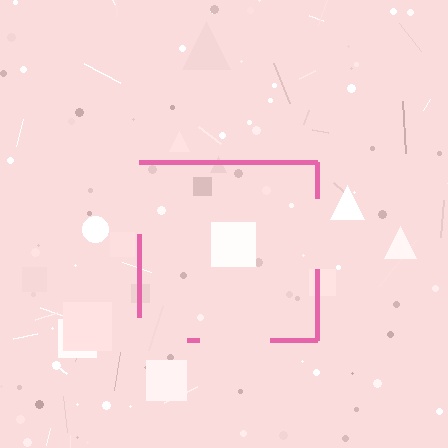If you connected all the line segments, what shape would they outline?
They would outline a square.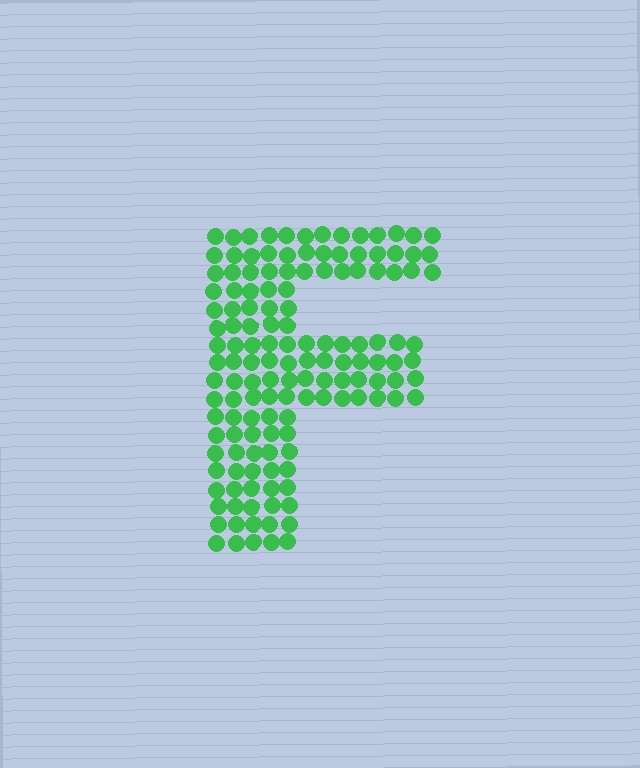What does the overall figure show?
The overall figure shows the letter F.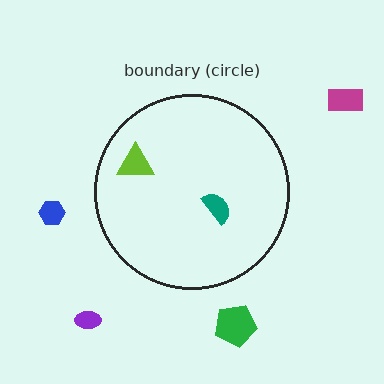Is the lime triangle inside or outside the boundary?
Inside.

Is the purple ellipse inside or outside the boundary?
Outside.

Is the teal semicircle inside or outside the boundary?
Inside.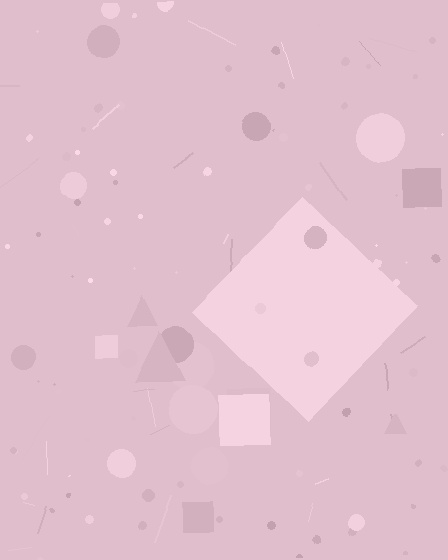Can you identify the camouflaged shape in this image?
The camouflaged shape is a diamond.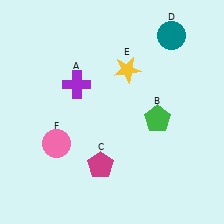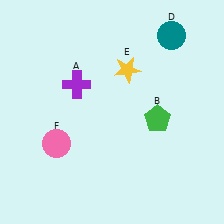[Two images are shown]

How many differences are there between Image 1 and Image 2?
There is 1 difference between the two images.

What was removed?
The magenta pentagon (C) was removed in Image 2.